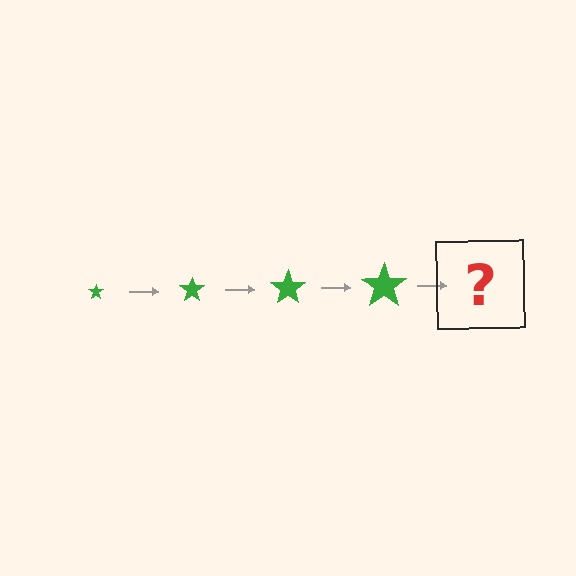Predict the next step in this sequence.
The next step is a green star, larger than the previous one.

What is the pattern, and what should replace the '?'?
The pattern is that the star gets progressively larger each step. The '?' should be a green star, larger than the previous one.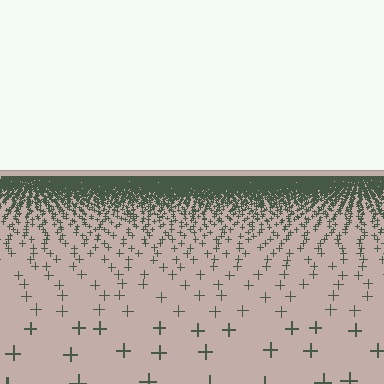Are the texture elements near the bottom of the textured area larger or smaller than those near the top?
Larger. Near the bottom, elements are closer to the viewer and appear at a bigger on-screen size.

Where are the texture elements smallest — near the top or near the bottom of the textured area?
Near the top.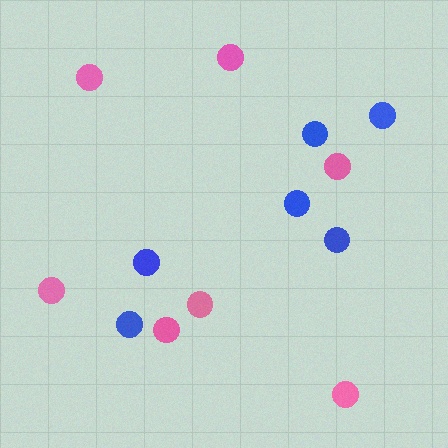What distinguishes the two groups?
There are 2 groups: one group of pink circles (7) and one group of blue circles (6).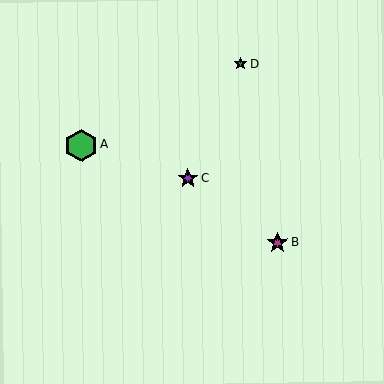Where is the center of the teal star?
The center of the teal star is at (240, 64).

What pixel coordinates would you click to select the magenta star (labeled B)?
Click at (277, 243) to select the magenta star B.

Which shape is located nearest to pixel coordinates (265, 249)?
The magenta star (labeled B) at (277, 243) is nearest to that location.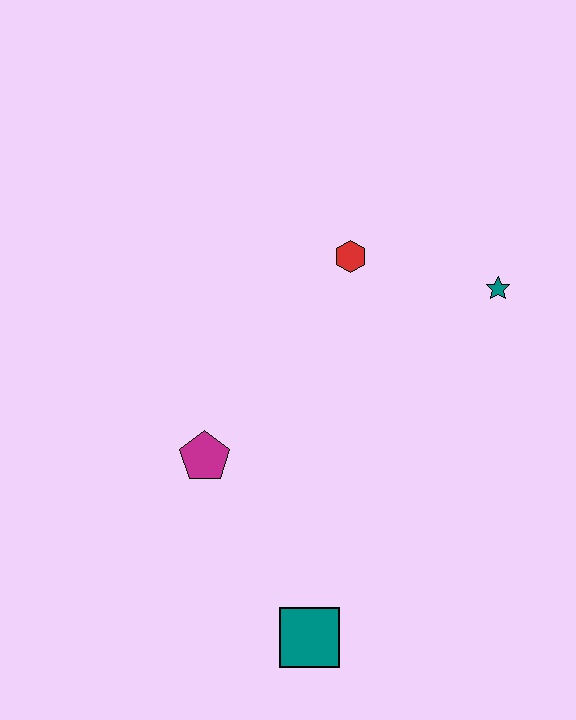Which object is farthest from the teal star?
The teal square is farthest from the teal star.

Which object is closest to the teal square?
The magenta pentagon is closest to the teal square.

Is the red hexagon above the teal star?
Yes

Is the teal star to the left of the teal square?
No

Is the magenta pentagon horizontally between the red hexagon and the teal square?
No